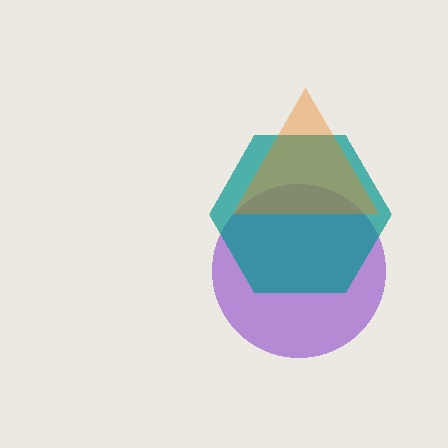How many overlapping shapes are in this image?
There are 3 overlapping shapes in the image.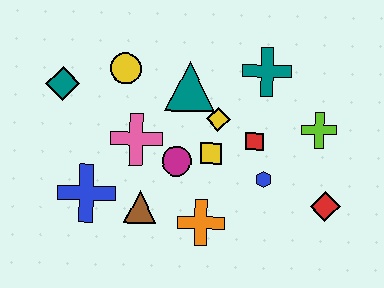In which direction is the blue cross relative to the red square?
The blue cross is to the left of the red square.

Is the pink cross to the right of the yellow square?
No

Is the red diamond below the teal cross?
Yes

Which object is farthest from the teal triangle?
The red diamond is farthest from the teal triangle.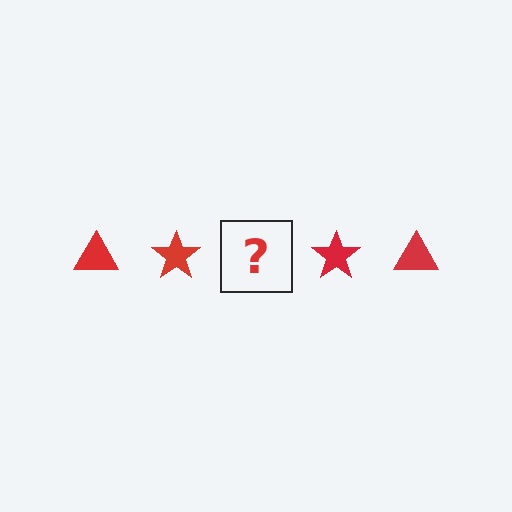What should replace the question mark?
The question mark should be replaced with a red triangle.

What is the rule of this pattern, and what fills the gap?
The rule is that the pattern cycles through triangle, star shapes in red. The gap should be filled with a red triangle.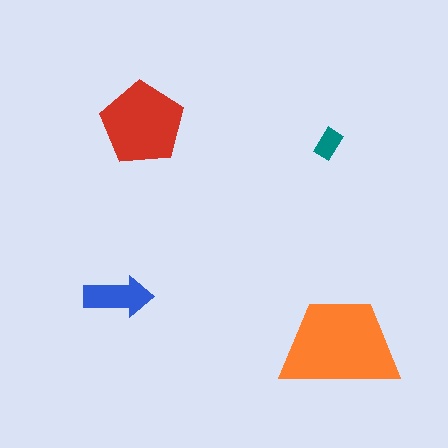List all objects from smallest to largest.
The teal rectangle, the blue arrow, the red pentagon, the orange trapezoid.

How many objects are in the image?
There are 4 objects in the image.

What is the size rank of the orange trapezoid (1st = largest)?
1st.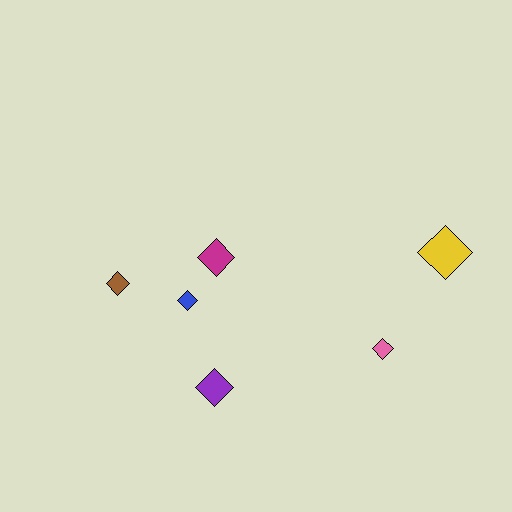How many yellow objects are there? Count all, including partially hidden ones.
There is 1 yellow object.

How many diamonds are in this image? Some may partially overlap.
There are 6 diamonds.